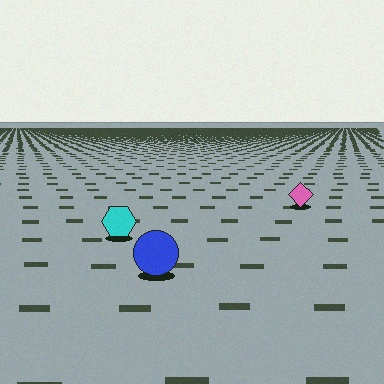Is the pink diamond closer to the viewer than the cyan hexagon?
No. The cyan hexagon is closer — you can tell from the texture gradient: the ground texture is coarser near it.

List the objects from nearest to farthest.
From nearest to farthest: the blue circle, the cyan hexagon, the pink diamond.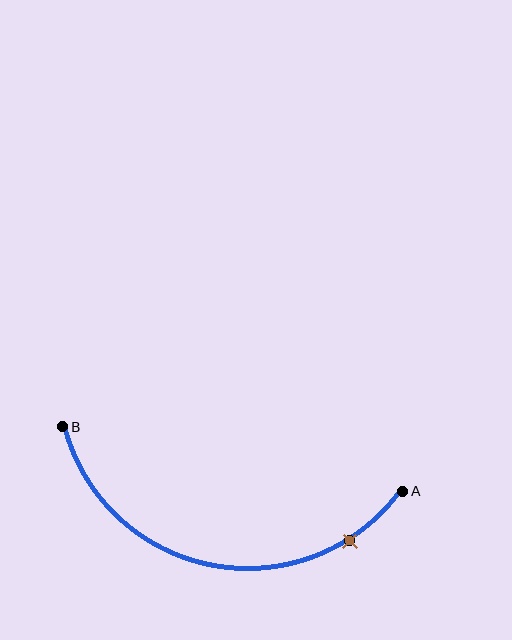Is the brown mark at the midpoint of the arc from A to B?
No. The brown mark lies on the arc but is closer to endpoint A. The arc midpoint would be at the point on the curve equidistant along the arc from both A and B.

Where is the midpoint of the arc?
The arc midpoint is the point on the curve farthest from the straight line joining A and B. It sits below that line.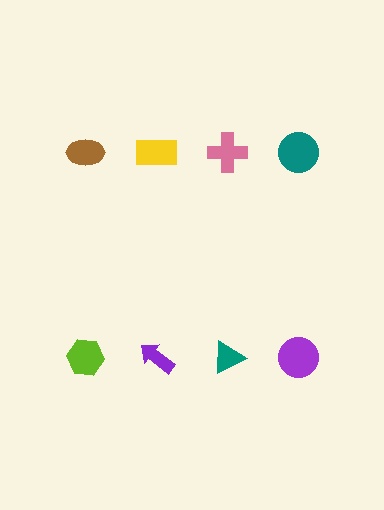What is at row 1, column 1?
A brown ellipse.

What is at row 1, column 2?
A yellow rectangle.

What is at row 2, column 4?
A purple circle.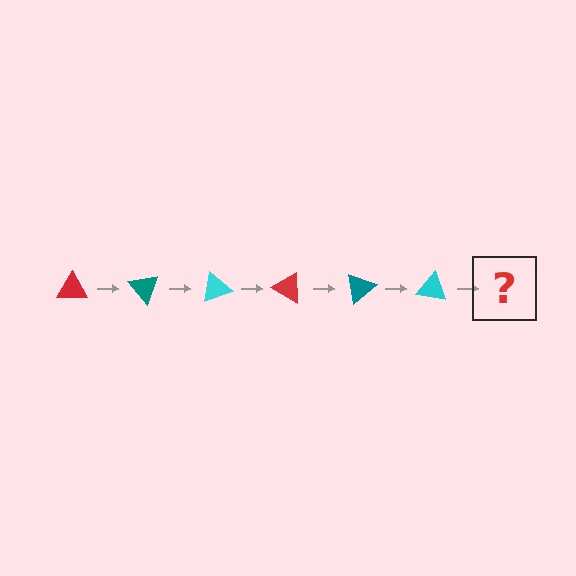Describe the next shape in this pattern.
It should be a red triangle, rotated 300 degrees from the start.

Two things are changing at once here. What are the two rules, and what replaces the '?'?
The two rules are that it rotates 50 degrees each step and the color cycles through red, teal, and cyan. The '?' should be a red triangle, rotated 300 degrees from the start.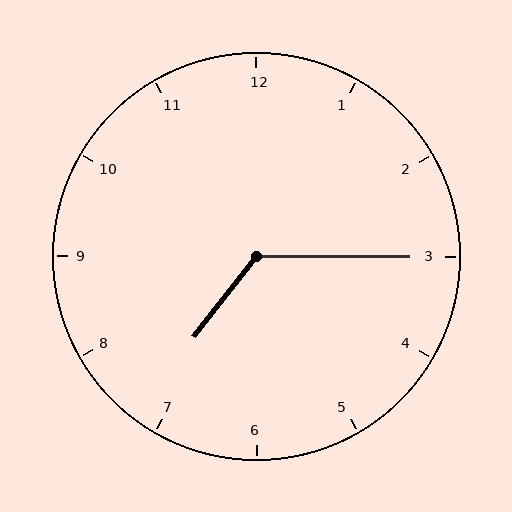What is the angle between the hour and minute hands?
Approximately 128 degrees.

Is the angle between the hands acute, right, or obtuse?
It is obtuse.